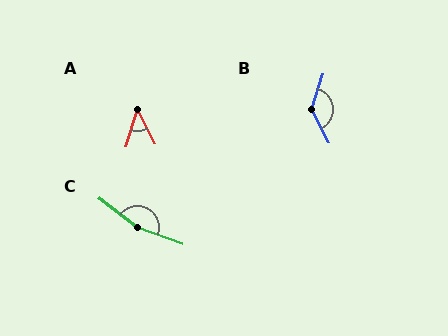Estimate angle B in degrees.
Approximately 135 degrees.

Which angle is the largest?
C, at approximately 163 degrees.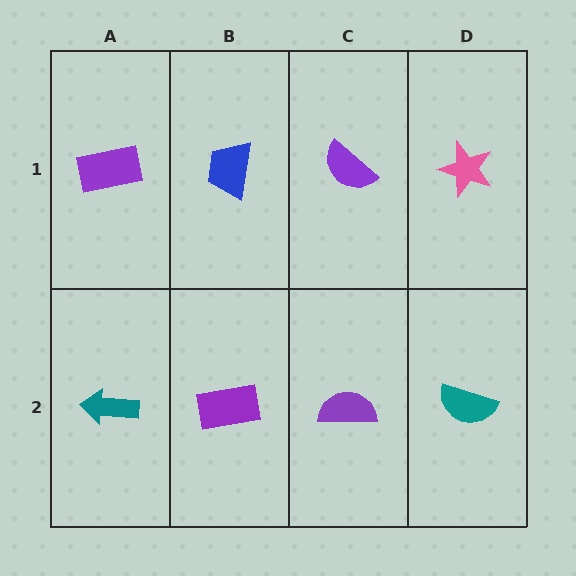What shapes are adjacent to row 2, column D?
A pink star (row 1, column D), a purple semicircle (row 2, column C).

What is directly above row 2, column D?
A pink star.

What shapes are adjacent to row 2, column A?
A purple rectangle (row 1, column A), a purple rectangle (row 2, column B).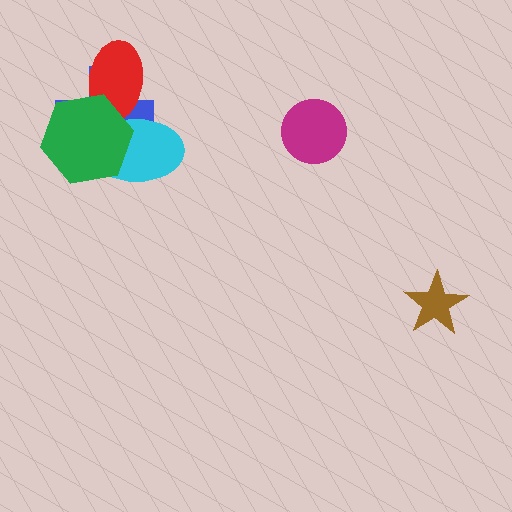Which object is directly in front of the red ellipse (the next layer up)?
The cyan ellipse is directly in front of the red ellipse.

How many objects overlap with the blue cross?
3 objects overlap with the blue cross.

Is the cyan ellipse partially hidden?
Yes, it is partially covered by another shape.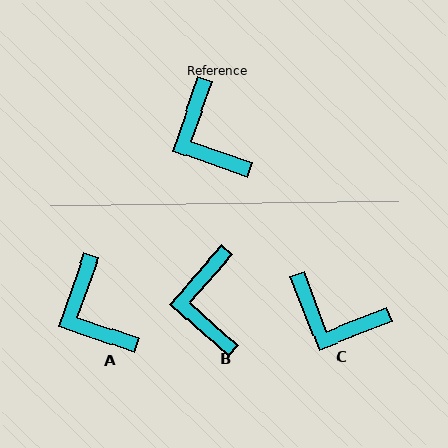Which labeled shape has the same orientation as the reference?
A.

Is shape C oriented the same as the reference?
No, it is off by about 40 degrees.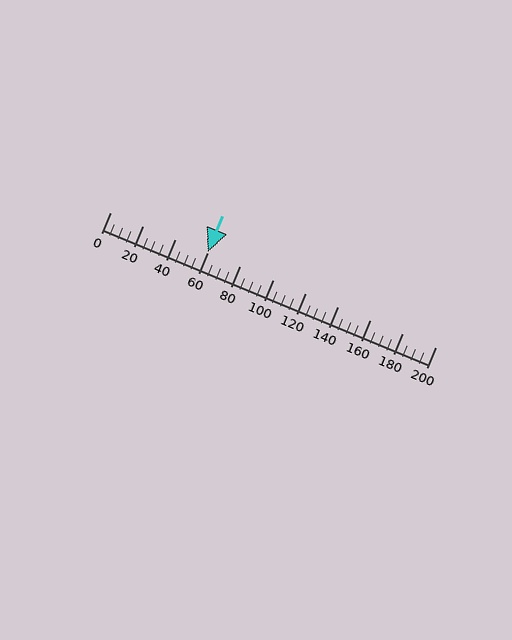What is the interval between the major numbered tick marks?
The major tick marks are spaced 20 units apart.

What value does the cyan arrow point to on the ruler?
The cyan arrow points to approximately 60.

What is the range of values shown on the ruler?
The ruler shows values from 0 to 200.